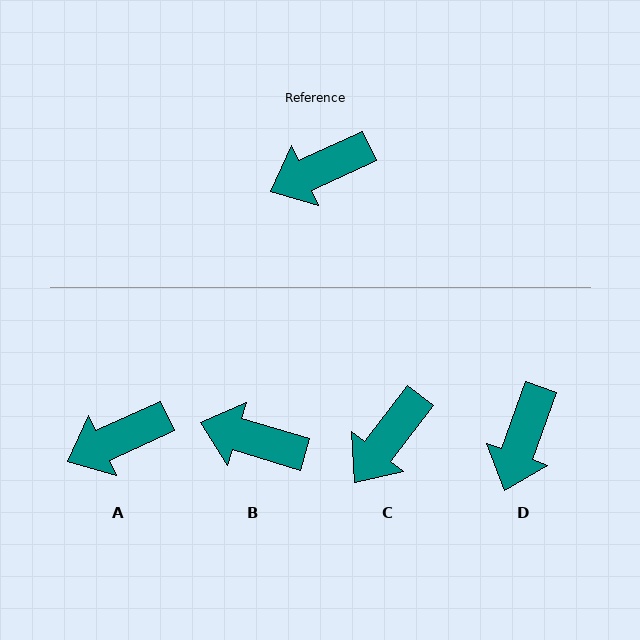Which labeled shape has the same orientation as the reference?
A.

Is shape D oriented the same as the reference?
No, it is off by about 46 degrees.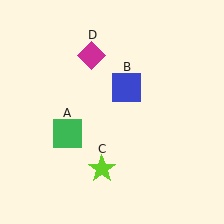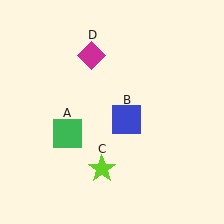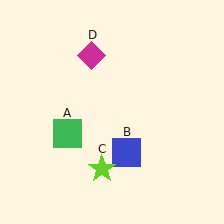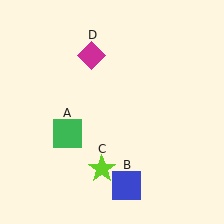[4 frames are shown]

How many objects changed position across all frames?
1 object changed position: blue square (object B).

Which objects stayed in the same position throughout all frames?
Green square (object A) and lime star (object C) and magenta diamond (object D) remained stationary.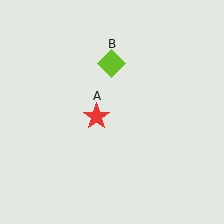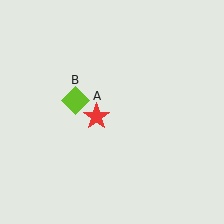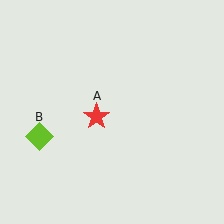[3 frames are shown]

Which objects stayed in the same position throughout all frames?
Red star (object A) remained stationary.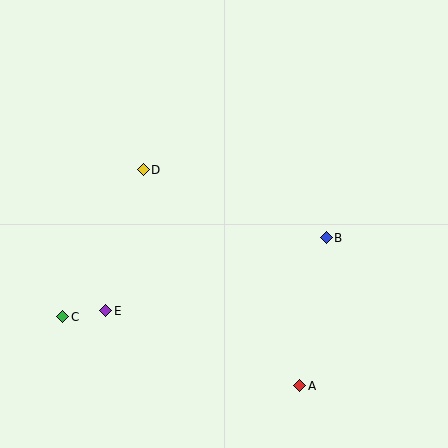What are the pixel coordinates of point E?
Point E is at (106, 311).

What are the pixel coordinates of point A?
Point A is at (300, 386).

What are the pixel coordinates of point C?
Point C is at (63, 317).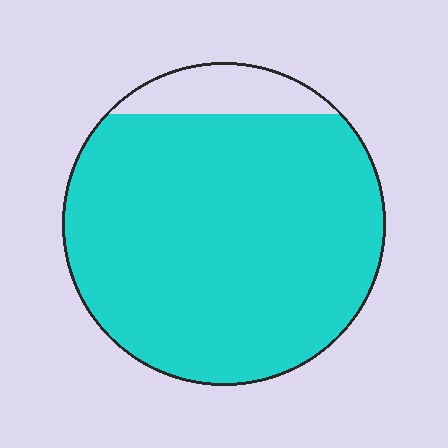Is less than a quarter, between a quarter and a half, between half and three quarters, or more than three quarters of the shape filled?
More than three quarters.